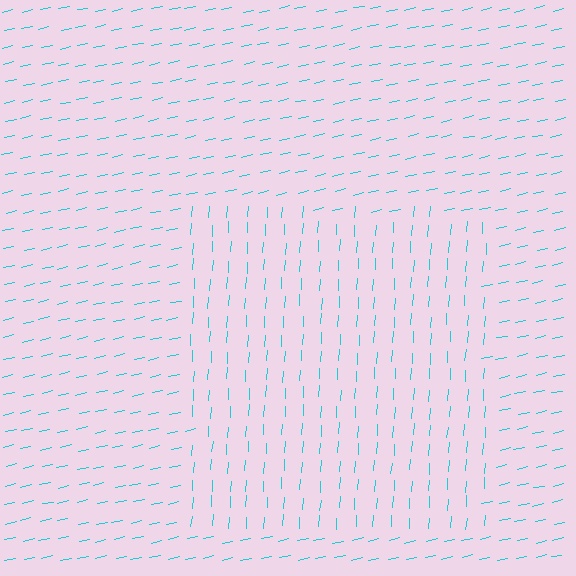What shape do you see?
I see a rectangle.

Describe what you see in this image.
The image is filled with small cyan line segments. A rectangle region in the image has lines oriented differently from the surrounding lines, creating a visible texture boundary.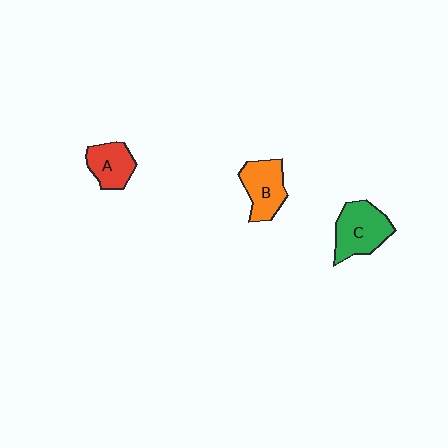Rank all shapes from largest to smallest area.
From largest to smallest: C (green), B (orange), A (red).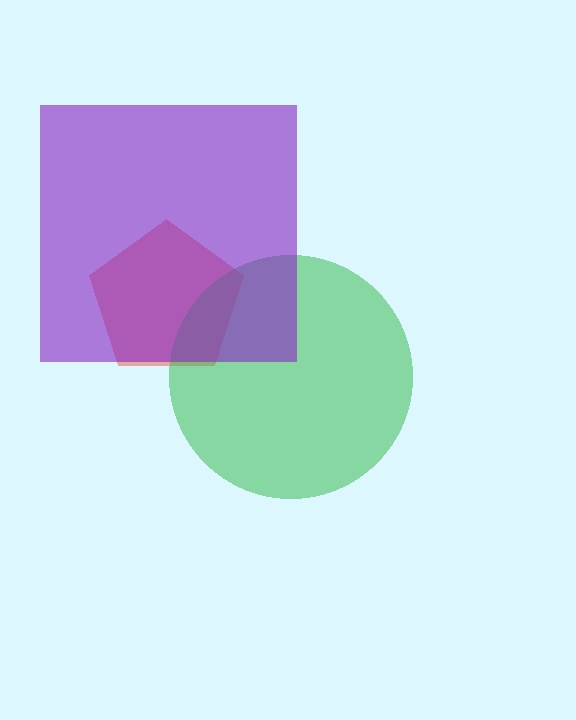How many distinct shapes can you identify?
There are 3 distinct shapes: a red pentagon, a green circle, a purple square.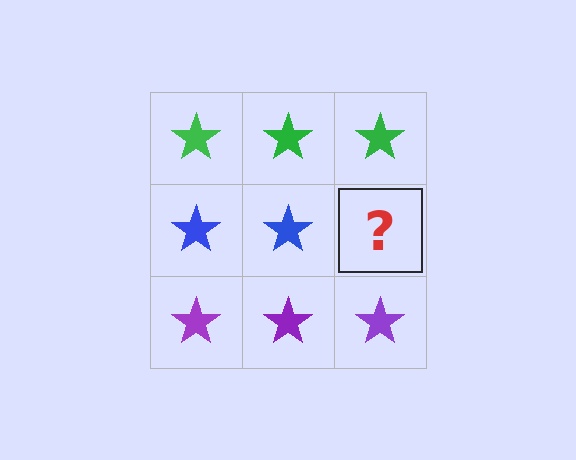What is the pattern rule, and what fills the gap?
The rule is that each row has a consistent color. The gap should be filled with a blue star.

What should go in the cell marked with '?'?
The missing cell should contain a blue star.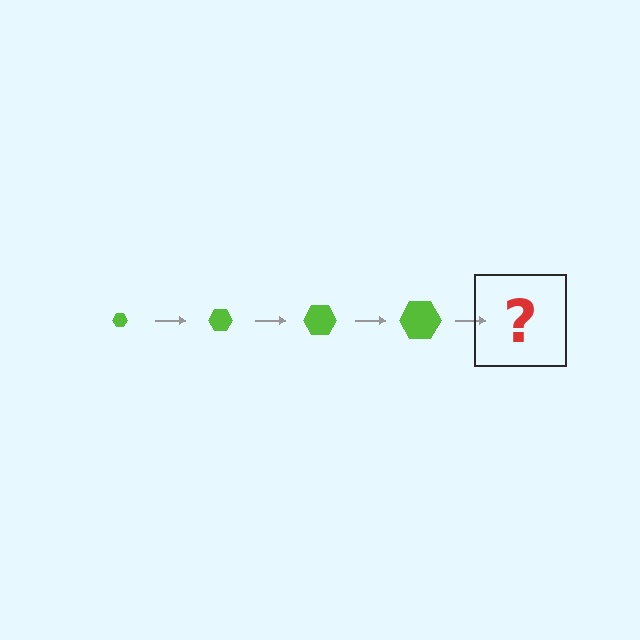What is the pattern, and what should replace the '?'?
The pattern is that the hexagon gets progressively larger each step. The '?' should be a lime hexagon, larger than the previous one.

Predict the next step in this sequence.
The next step is a lime hexagon, larger than the previous one.